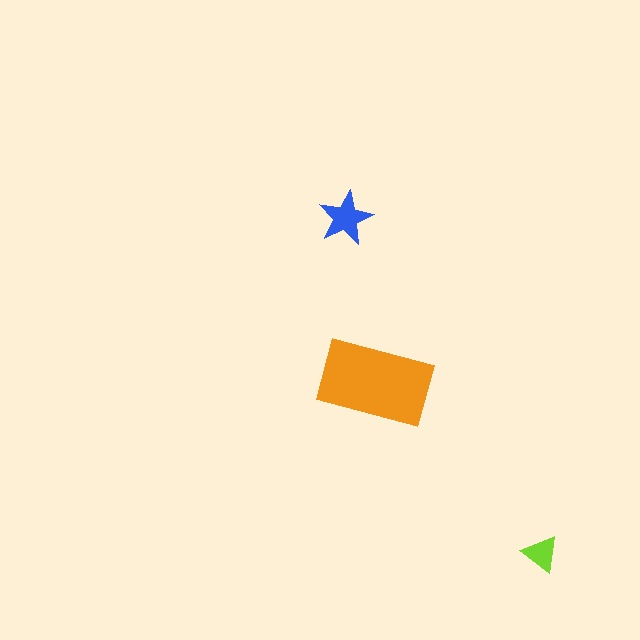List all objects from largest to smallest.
The orange rectangle, the blue star, the lime triangle.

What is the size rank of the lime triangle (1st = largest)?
3rd.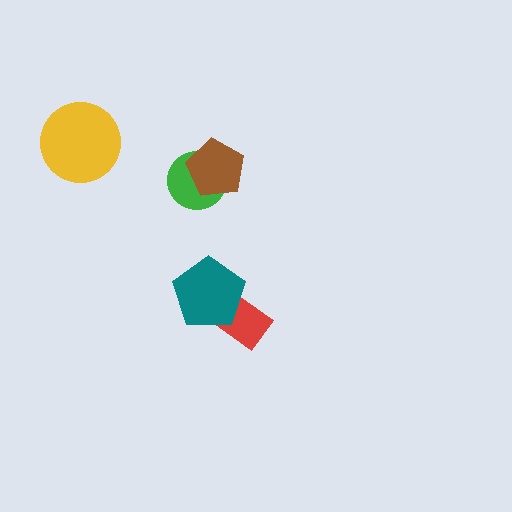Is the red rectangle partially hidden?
Yes, it is partially covered by another shape.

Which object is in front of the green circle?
The brown pentagon is in front of the green circle.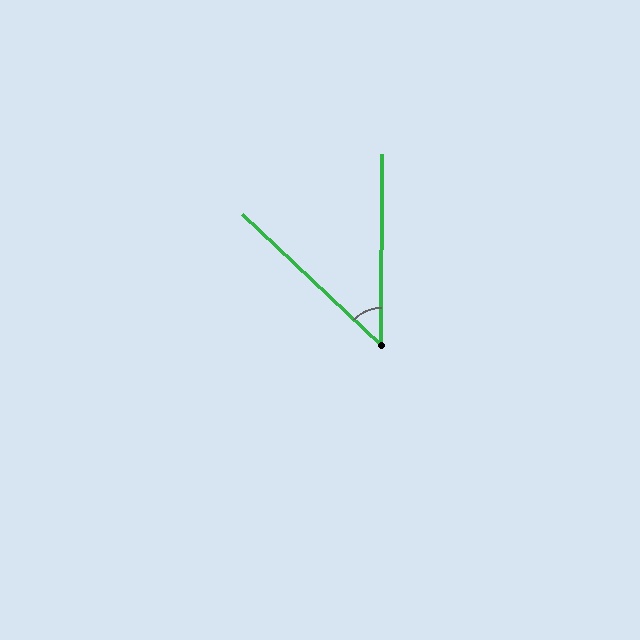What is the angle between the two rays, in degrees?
Approximately 47 degrees.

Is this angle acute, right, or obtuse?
It is acute.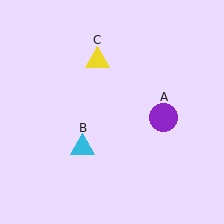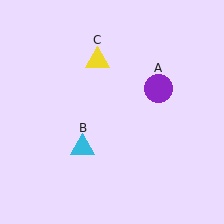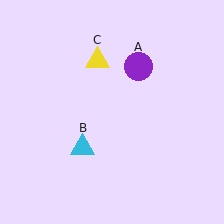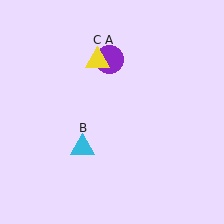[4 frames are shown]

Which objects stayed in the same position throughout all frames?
Cyan triangle (object B) and yellow triangle (object C) remained stationary.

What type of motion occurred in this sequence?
The purple circle (object A) rotated counterclockwise around the center of the scene.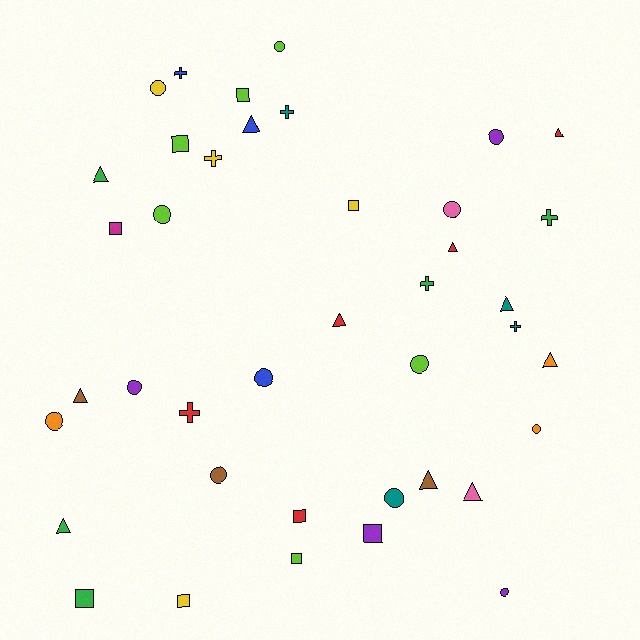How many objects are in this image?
There are 40 objects.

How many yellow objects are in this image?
There are 4 yellow objects.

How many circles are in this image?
There are 13 circles.